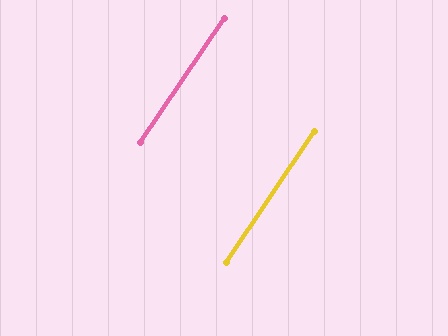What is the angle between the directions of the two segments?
Approximately 0 degrees.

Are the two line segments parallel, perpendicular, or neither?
Parallel — their directions differ by only 0.3°.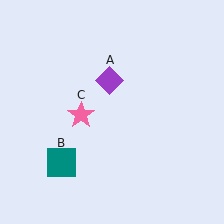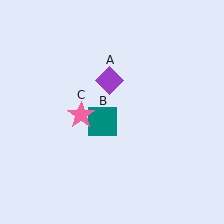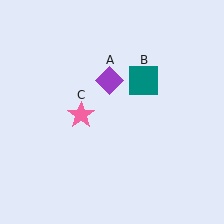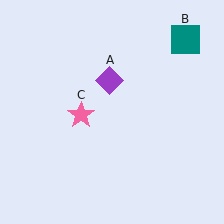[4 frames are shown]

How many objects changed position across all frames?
1 object changed position: teal square (object B).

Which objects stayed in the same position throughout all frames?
Purple diamond (object A) and pink star (object C) remained stationary.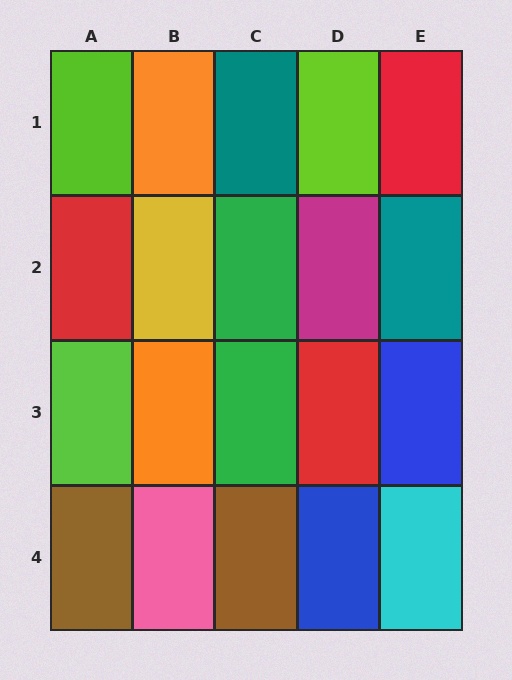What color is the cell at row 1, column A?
Lime.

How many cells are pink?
1 cell is pink.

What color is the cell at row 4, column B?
Pink.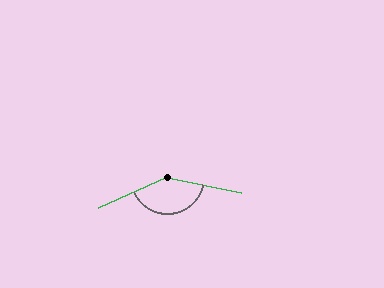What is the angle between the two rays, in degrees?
Approximately 144 degrees.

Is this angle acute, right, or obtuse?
It is obtuse.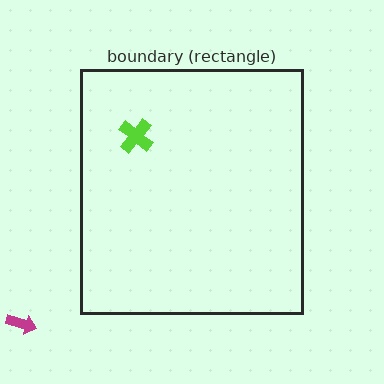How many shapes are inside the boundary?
1 inside, 1 outside.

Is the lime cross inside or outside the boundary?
Inside.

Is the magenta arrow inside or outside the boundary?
Outside.